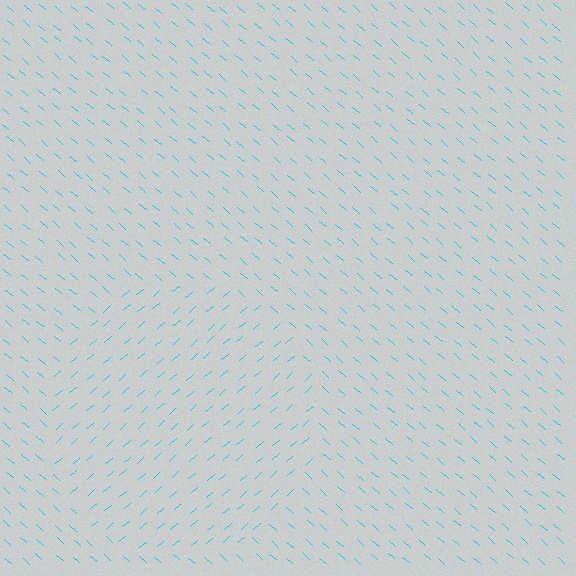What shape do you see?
I see a circle.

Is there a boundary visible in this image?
Yes, there is a texture boundary formed by a change in line orientation.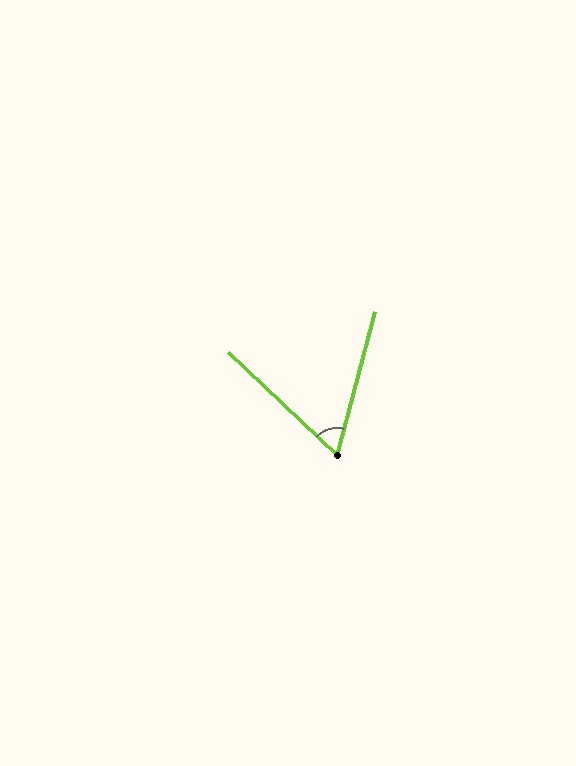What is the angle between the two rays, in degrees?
Approximately 61 degrees.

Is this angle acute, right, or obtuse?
It is acute.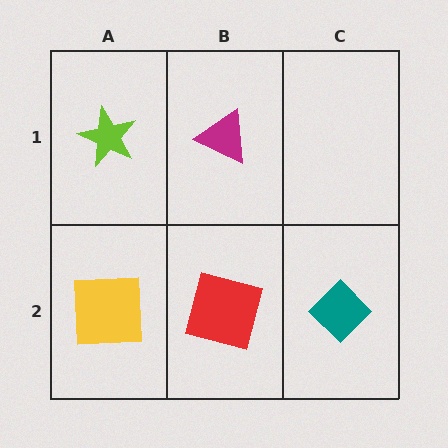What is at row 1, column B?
A magenta triangle.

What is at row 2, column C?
A teal diamond.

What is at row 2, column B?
A red square.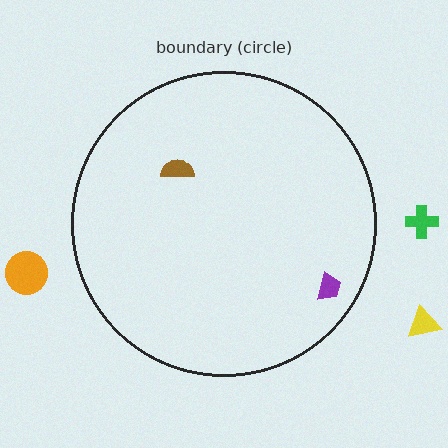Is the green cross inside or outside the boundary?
Outside.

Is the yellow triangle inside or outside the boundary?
Outside.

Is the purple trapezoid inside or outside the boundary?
Inside.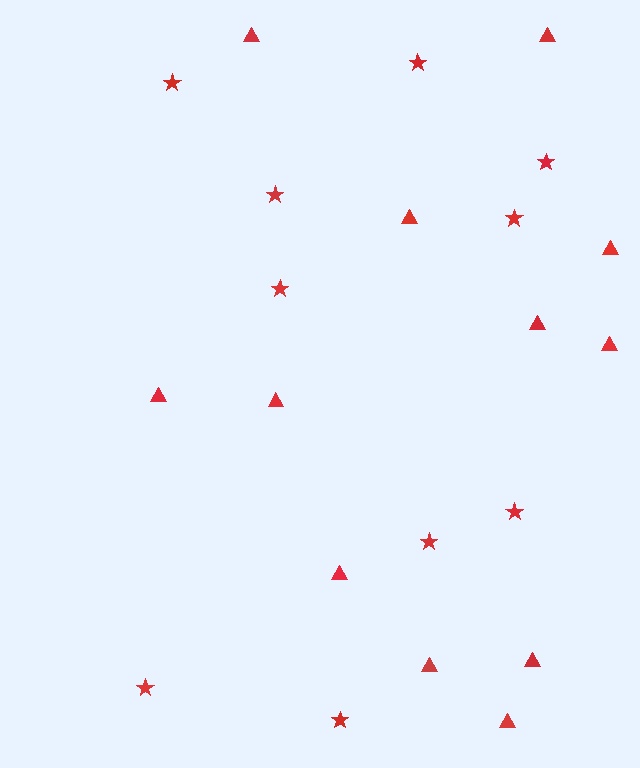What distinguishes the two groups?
There are 2 groups: one group of triangles (12) and one group of stars (10).